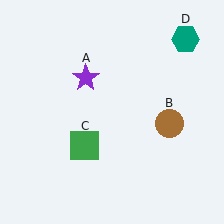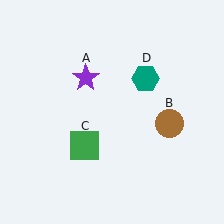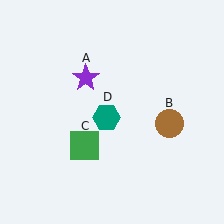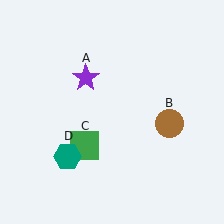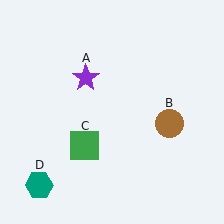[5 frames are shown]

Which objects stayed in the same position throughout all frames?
Purple star (object A) and brown circle (object B) and green square (object C) remained stationary.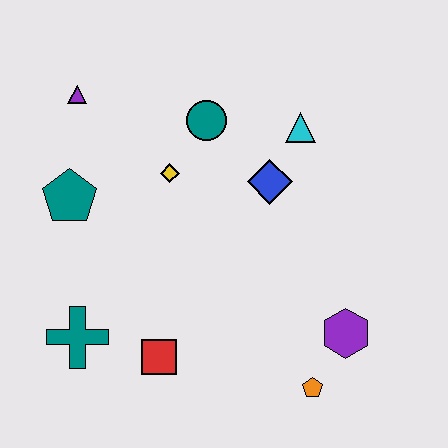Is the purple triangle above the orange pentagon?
Yes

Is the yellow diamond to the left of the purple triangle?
No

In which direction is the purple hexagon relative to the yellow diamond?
The purple hexagon is to the right of the yellow diamond.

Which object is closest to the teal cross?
The red square is closest to the teal cross.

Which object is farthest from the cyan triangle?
The teal cross is farthest from the cyan triangle.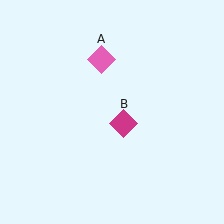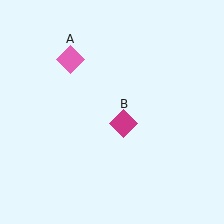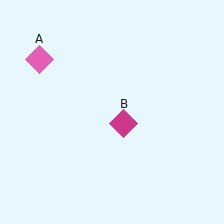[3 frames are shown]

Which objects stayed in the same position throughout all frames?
Magenta diamond (object B) remained stationary.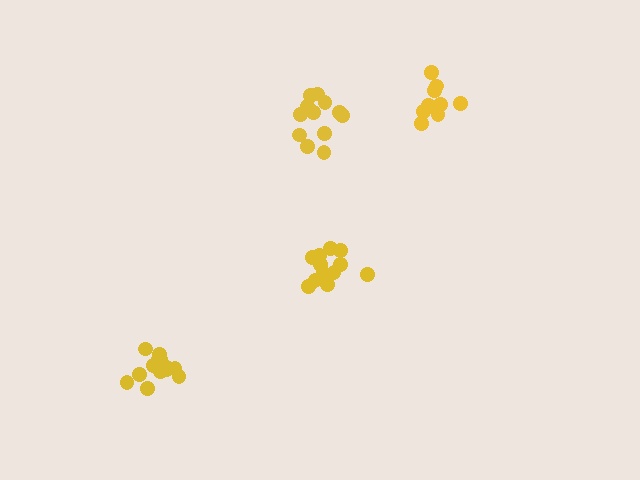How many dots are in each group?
Group 1: 12 dots, Group 2: 15 dots, Group 3: 12 dots, Group 4: 9 dots (48 total).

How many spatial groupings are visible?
There are 4 spatial groupings.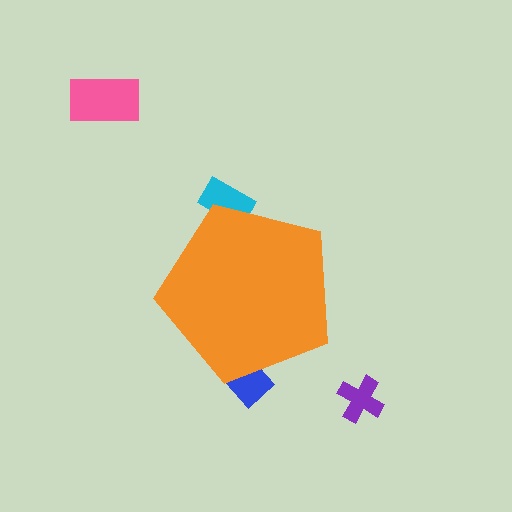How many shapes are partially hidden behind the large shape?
2 shapes are partially hidden.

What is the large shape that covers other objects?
An orange pentagon.